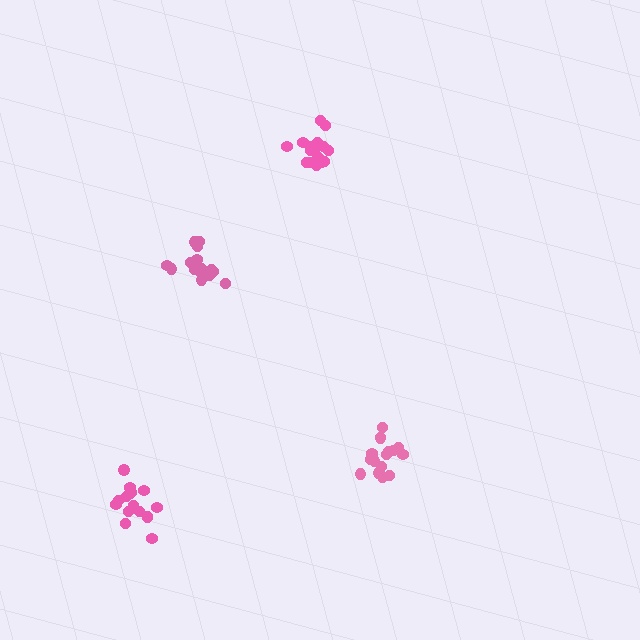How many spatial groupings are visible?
There are 4 spatial groupings.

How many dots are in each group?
Group 1: 17 dots, Group 2: 17 dots, Group 3: 17 dots, Group 4: 19 dots (70 total).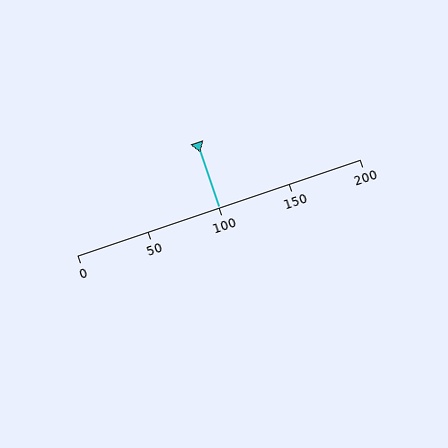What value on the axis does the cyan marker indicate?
The marker indicates approximately 100.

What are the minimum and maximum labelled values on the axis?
The axis runs from 0 to 200.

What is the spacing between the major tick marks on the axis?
The major ticks are spaced 50 apart.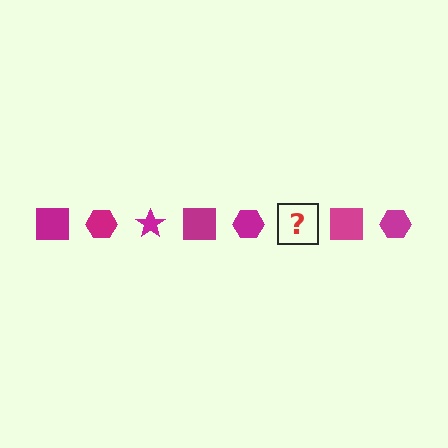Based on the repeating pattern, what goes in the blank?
The blank should be a magenta star.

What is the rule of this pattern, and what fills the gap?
The rule is that the pattern cycles through square, hexagon, star shapes in magenta. The gap should be filled with a magenta star.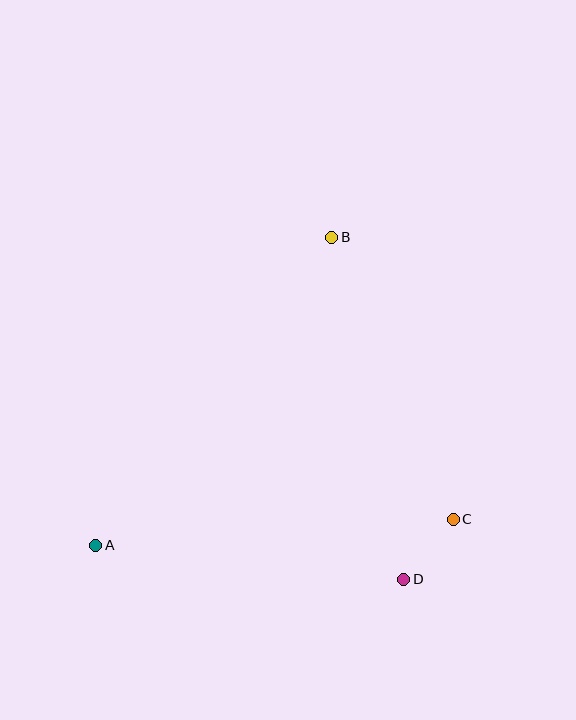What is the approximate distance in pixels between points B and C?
The distance between B and C is approximately 307 pixels.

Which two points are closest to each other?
Points C and D are closest to each other.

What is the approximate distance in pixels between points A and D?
The distance between A and D is approximately 310 pixels.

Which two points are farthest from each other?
Points A and B are farthest from each other.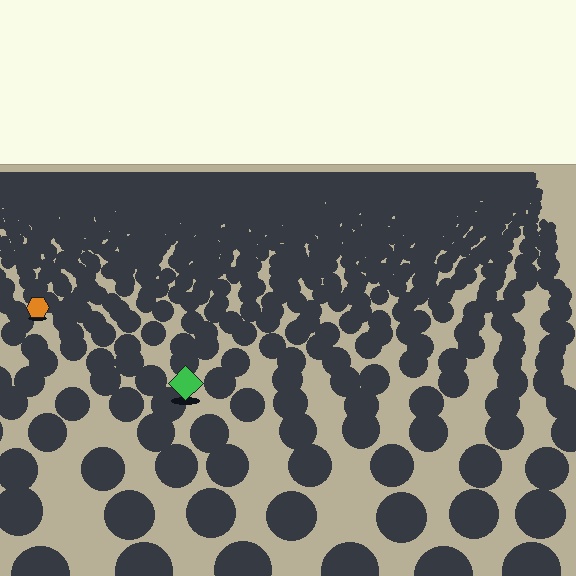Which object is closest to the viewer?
The green diamond is closest. The texture marks near it are larger and more spread out.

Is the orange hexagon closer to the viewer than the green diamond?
No. The green diamond is closer — you can tell from the texture gradient: the ground texture is coarser near it.